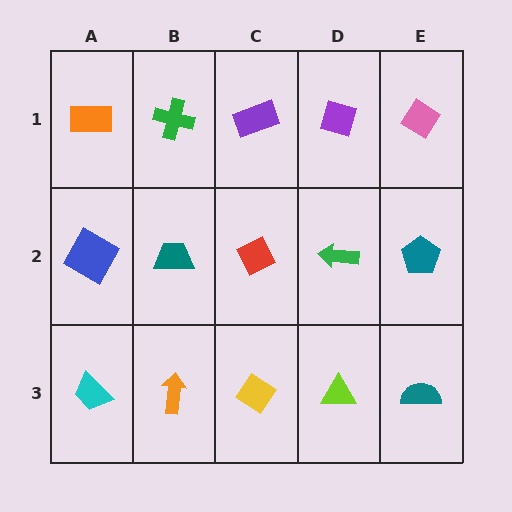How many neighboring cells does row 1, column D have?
3.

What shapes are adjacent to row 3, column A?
A blue square (row 2, column A), an orange arrow (row 3, column B).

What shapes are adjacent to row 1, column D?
A green arrow (row 2, column D), a purple rectangle (row 1, column C), a pink diamond (row 1, column E).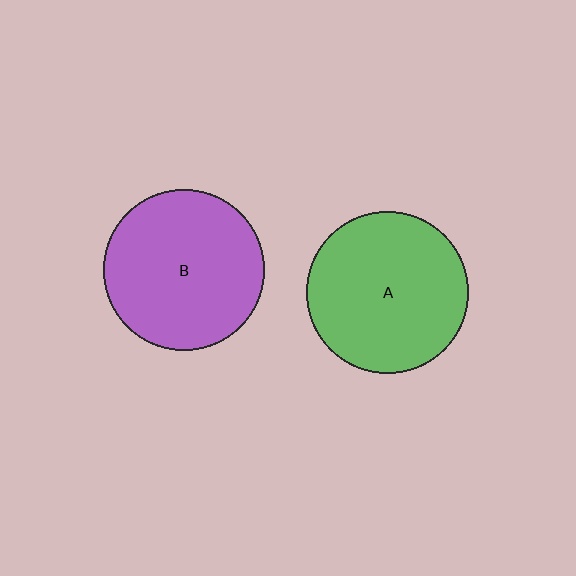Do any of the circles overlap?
No, none of the circles overlap.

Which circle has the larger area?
Circle A (green).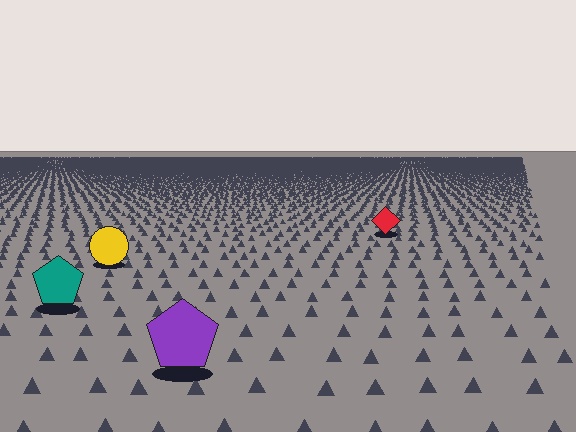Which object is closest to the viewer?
The purple pentagon is closest. The texture marks near it are larger and more spread out.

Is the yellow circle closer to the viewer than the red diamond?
Yes. The yellow circle is closer — you can tell from the texture gradient: the ground texture is coarser near it.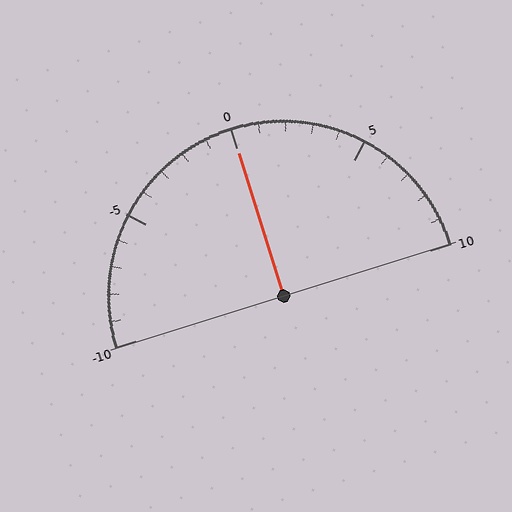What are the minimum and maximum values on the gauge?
The gauge ranges from -10 to 10.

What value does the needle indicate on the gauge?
The needle indicates approximately 0.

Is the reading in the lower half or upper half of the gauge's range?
The reading is in the upper half of the range (-10 to 10).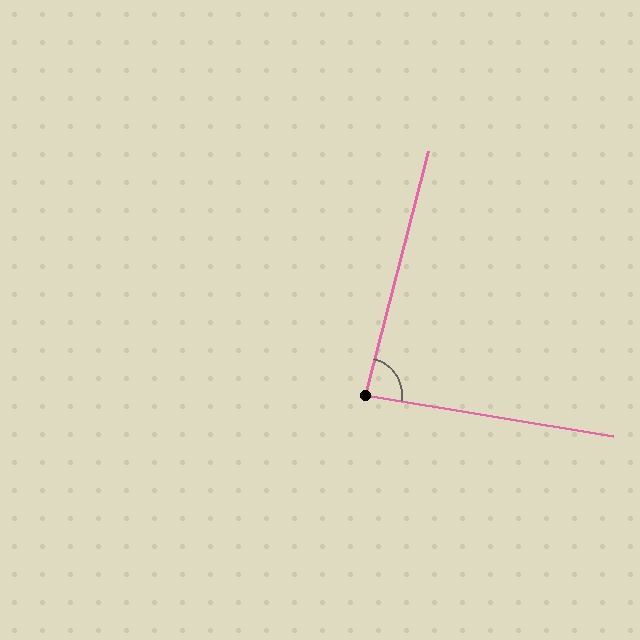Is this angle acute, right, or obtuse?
It is approximately a right angle.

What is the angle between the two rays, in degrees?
Approximately 85 degrees.